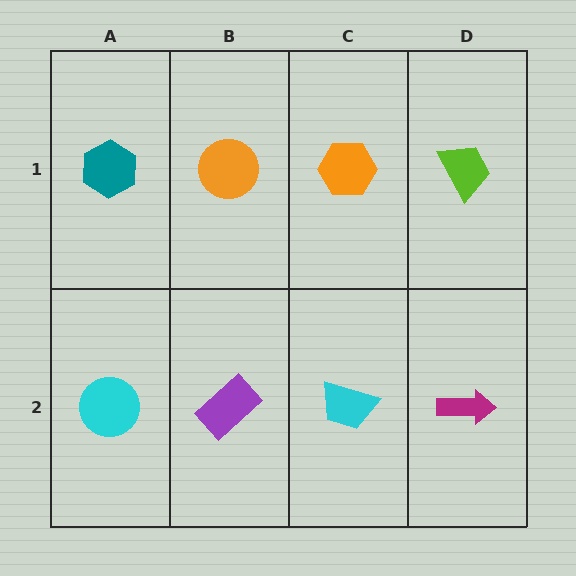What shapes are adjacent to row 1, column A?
A cyan circle (row 2, column A), an orange circle (row 1, column B).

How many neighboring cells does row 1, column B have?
3.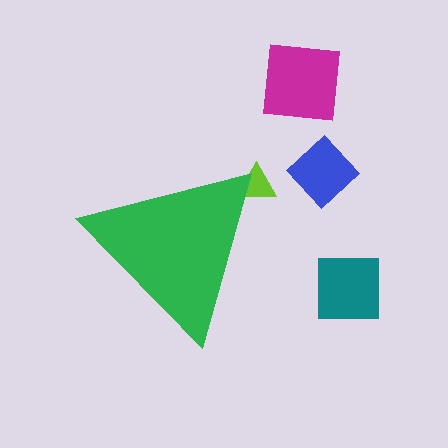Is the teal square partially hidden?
No, the teal square is fully visible.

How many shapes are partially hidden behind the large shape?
1 shape is partially hidden.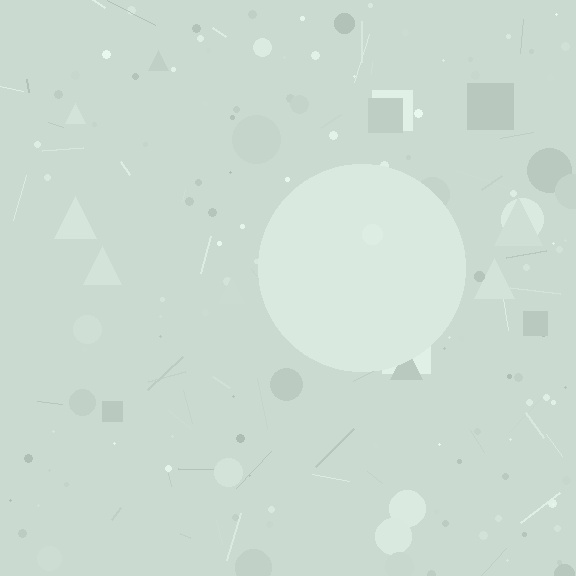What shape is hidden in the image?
A circle is hidden in the image.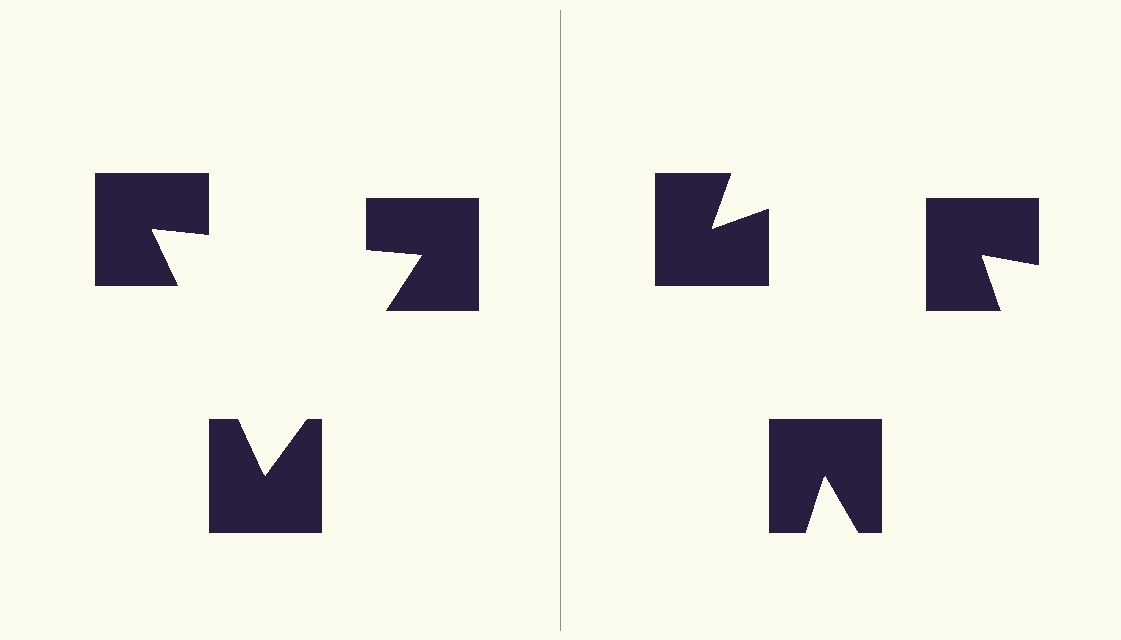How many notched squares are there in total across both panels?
6 — 3 on each side.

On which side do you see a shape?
An illusory triangle appears on the left side. On the right side the wedge cuts are rotated, so no coherent shape forms.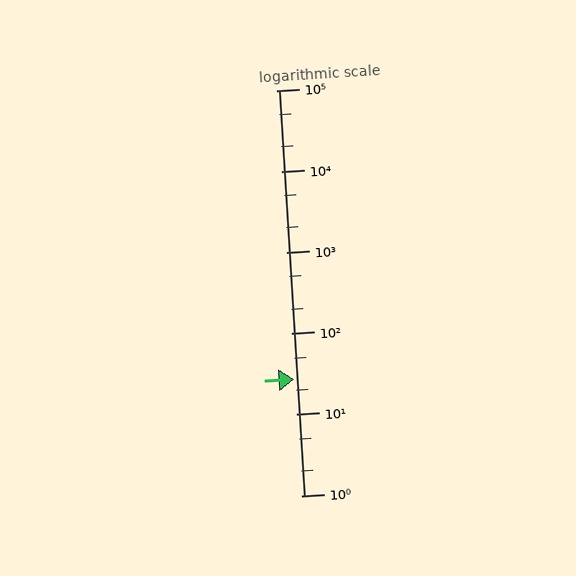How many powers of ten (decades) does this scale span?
The scale spans 5 decades, from 1 to 100000.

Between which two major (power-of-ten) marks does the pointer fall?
The pointer is between 10 and 100.